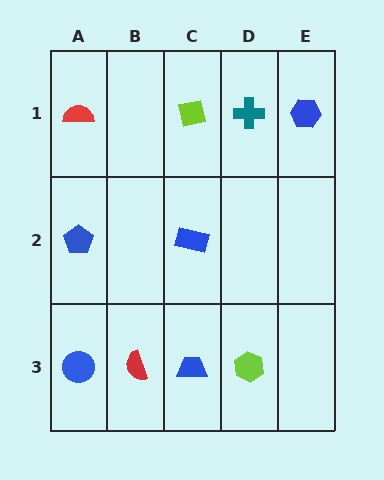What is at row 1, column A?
A red semicircle.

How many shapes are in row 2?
2 shapes.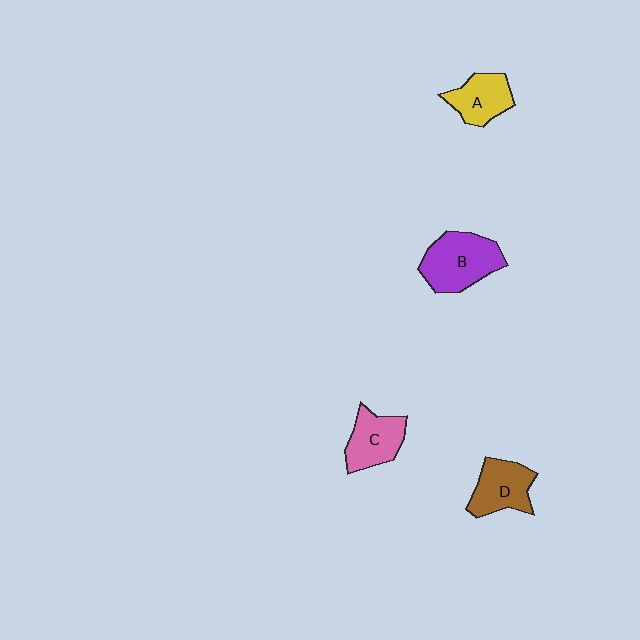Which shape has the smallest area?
Shape A (yellow).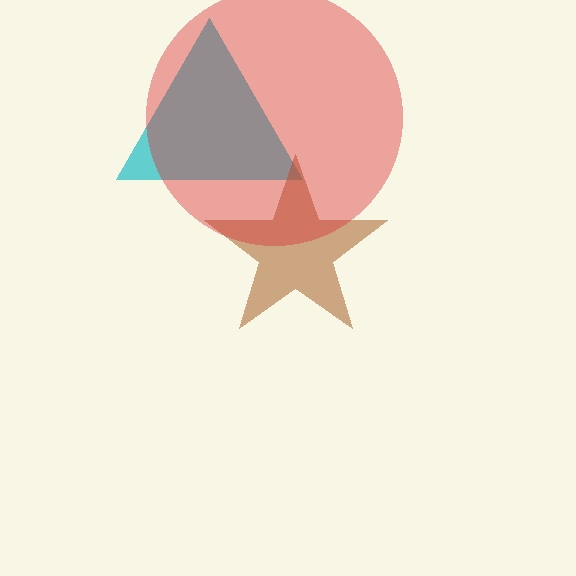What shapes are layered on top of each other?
The layered shapes are: a cyan triangle, a brown star, a red circle.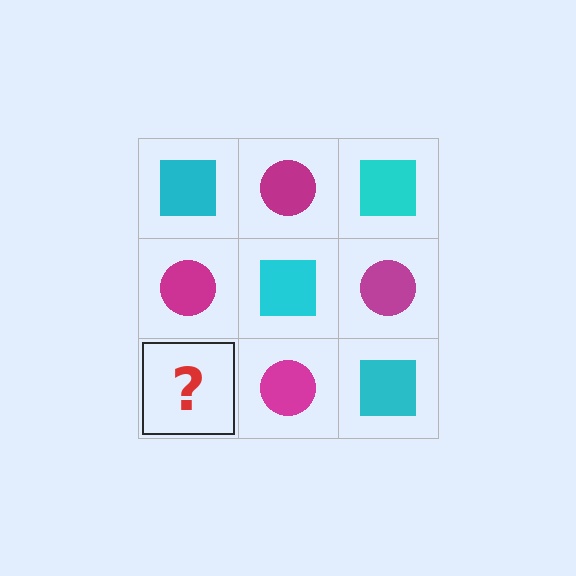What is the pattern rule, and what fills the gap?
The rule is that it alternates cyan square and magenta circle in a checkerboard pattern. The gap should be filled with a cyan square.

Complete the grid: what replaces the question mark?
The question mark should be replaced with a cyan square.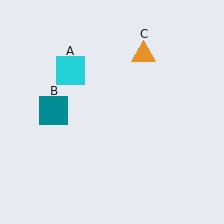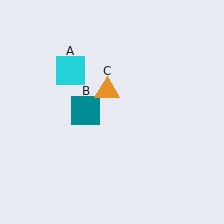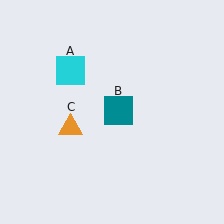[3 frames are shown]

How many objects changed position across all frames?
2 objects changed position: teal square (object B), orange triangle (object C).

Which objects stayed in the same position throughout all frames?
Cyan square (object A) remained stationary.